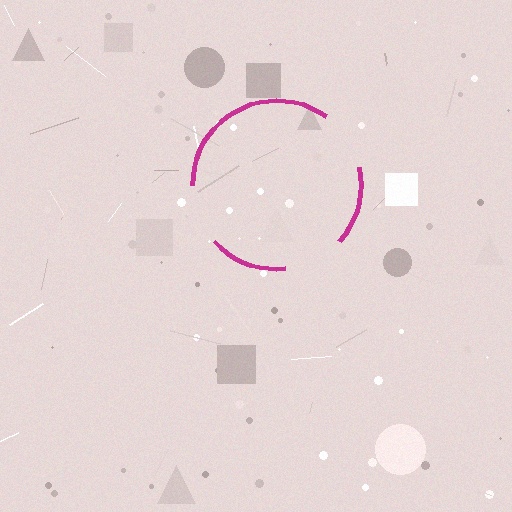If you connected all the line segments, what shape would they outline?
They would outline a circle.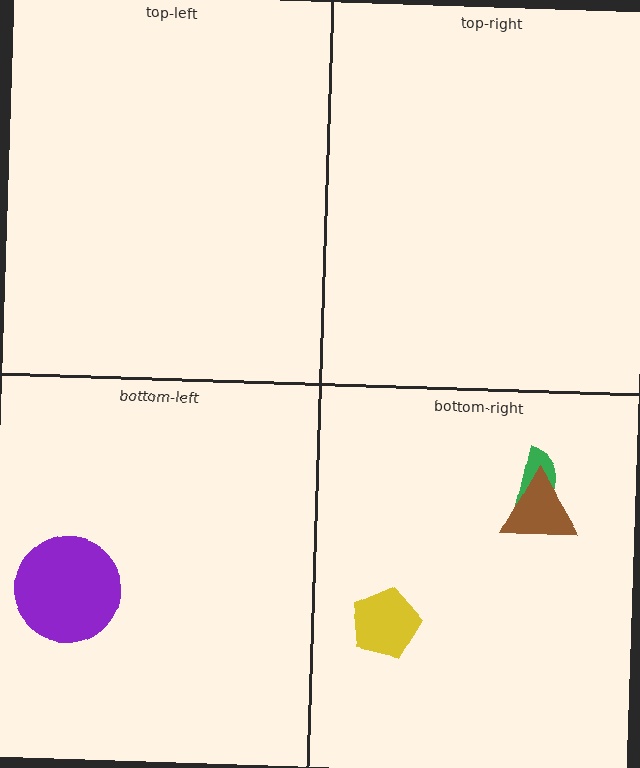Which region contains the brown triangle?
The bottom-right region.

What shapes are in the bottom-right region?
The green semicircle, the yellow pentagon, the brown triangle.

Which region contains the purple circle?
The bottom-left region.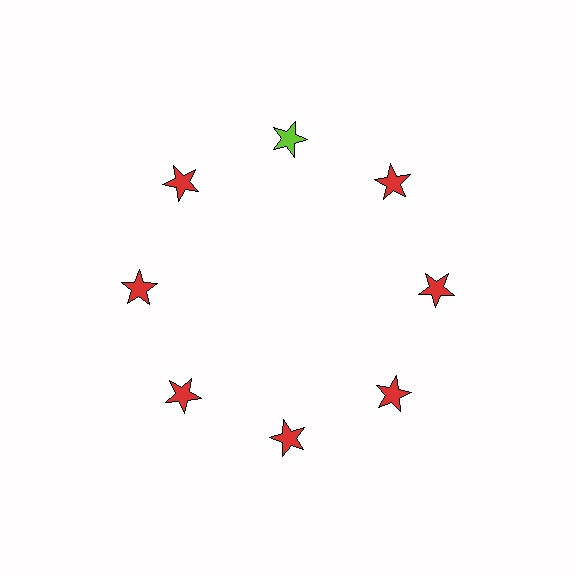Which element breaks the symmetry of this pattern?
The lime star at roughly the 12 o'clock position breaks the symmetry. All other shapes are red stars.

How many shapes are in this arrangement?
There are 8 shapes arranged in a ring pattern.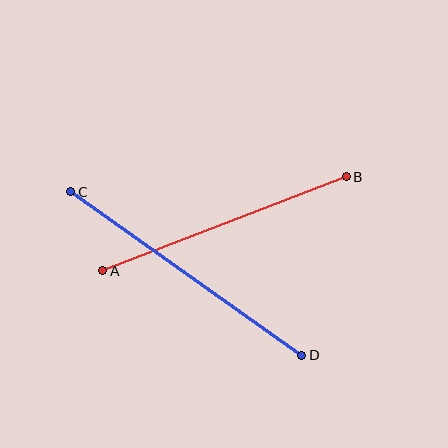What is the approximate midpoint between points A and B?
The midpoint is at approximately (224, 224) pixels.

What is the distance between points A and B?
The distance is approximately 261 pixels.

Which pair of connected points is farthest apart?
Points C and D are farthest apart.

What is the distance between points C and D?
The distance is approximately 283 pixels.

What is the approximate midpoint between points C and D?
The midpoint is at approximately (186, 273) pixels.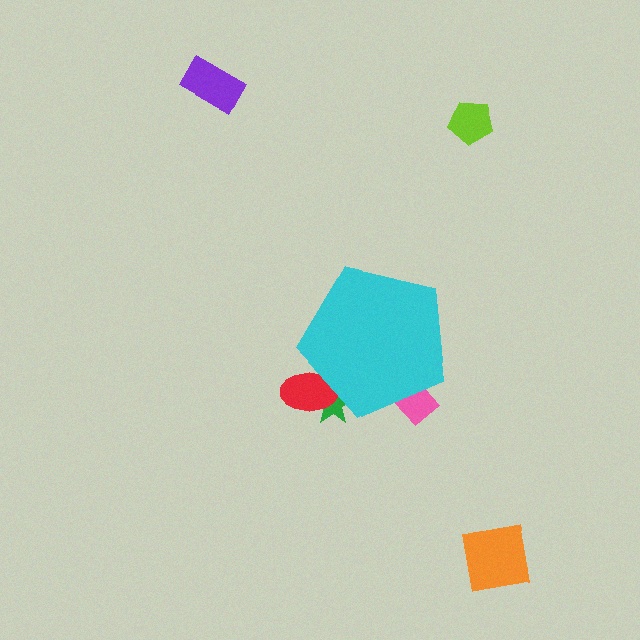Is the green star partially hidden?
Yes, the green star is partially hidden behind the cyan pentagon.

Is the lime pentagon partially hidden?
No, the lime pentagon is fully visible.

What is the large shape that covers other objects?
A cyan pentagon.